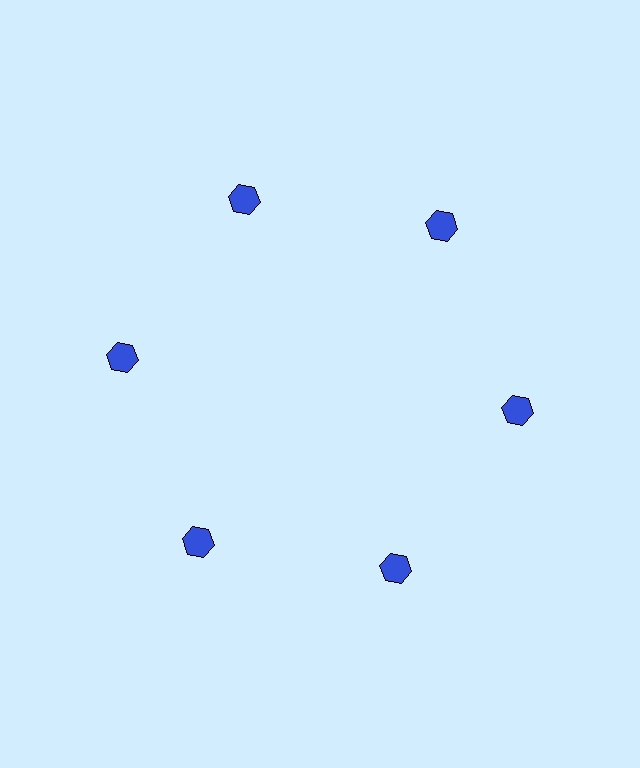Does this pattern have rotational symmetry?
Yes, this pattern has 6-fold rotational symmetry. It looks the same after rotating 60 degrees around the center.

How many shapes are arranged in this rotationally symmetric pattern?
There are 6 shapes, arranged in 6 groups of 1.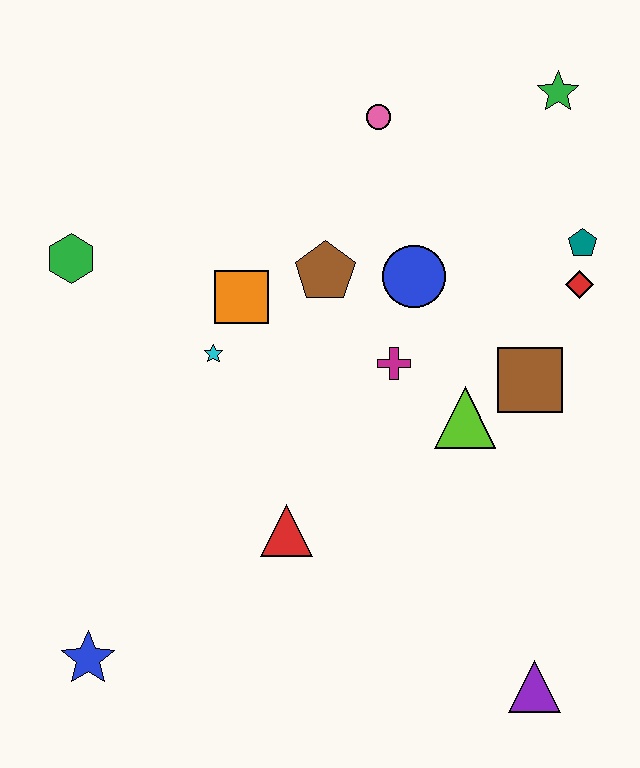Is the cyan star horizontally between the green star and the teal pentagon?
No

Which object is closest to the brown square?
The lime triangle is closest to the brown square.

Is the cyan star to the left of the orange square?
Yes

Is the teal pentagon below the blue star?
No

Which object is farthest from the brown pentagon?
The purple triangle is farthest from the brown pentagon.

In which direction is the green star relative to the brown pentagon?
The green star is to the right of the brown pentagon.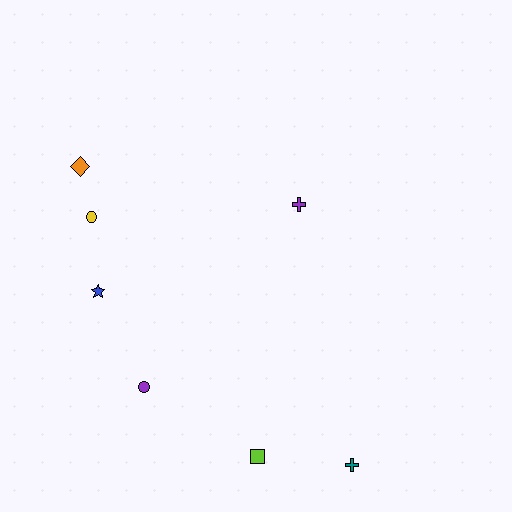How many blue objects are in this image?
There is 1 blue object.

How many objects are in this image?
There are 7 objects.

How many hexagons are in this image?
There are no hexagons.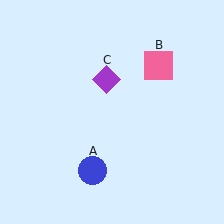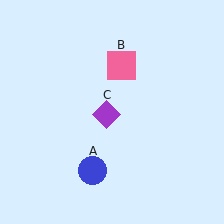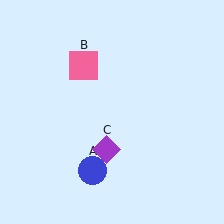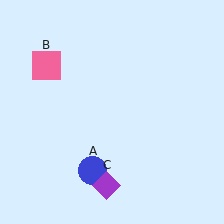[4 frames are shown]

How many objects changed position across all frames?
2 objects changed position: pink square (object B), purple diamond (object C).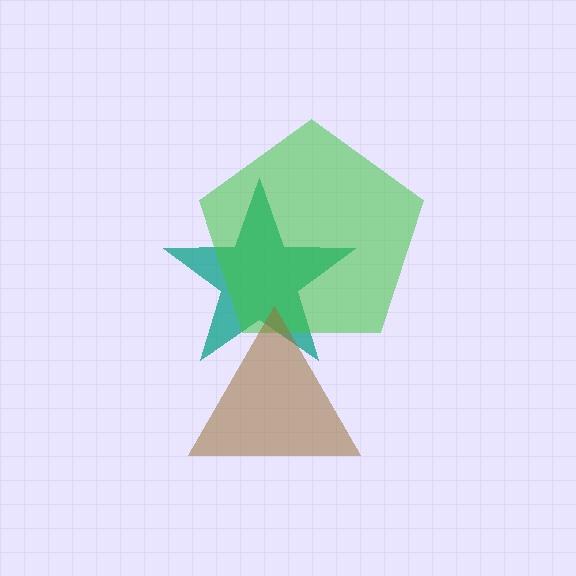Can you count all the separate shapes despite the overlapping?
Yes, there are 3 separate shapes.